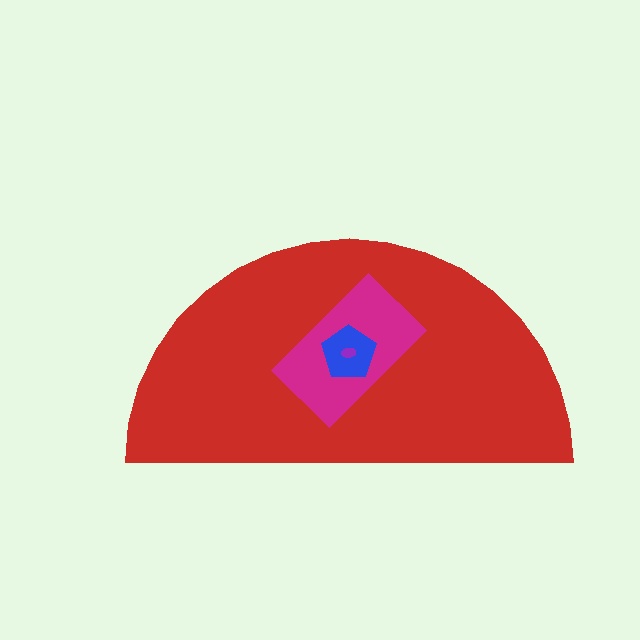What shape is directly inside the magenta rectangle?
The blue pentagon.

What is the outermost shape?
The red semicircle.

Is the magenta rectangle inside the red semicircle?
Yes.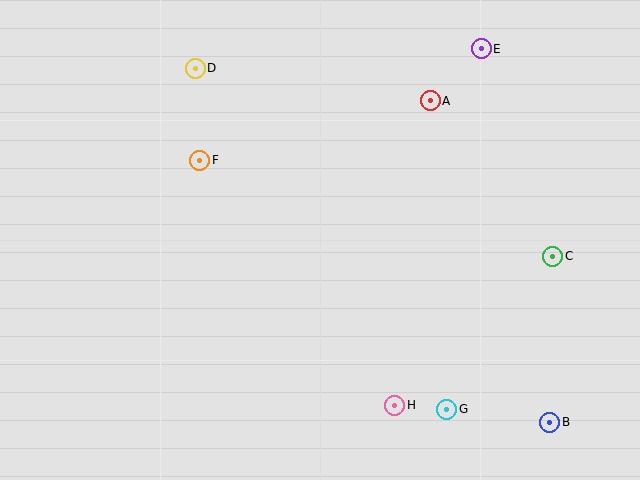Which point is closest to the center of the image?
Point F at (200, 160) is closest to the center.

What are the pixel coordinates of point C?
Point C is at (553, 256).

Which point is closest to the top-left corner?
Point D is closest to the top-left corner.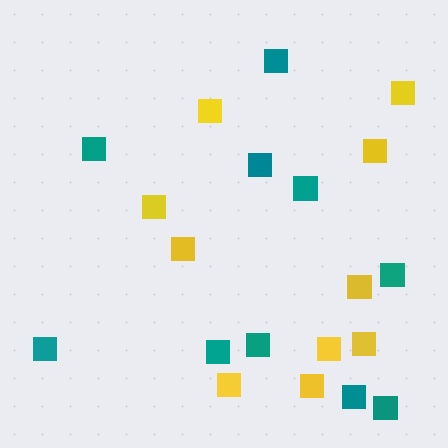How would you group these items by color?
There are 2 groups: one group of teal squares (10) and one group of yellow squares (10).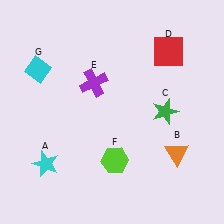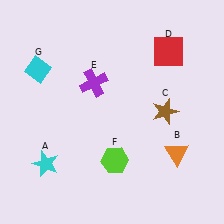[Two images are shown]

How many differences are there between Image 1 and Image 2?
There is 1 difference between the two images.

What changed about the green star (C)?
In Image 1, C is green. In Image 2, it changed to brown.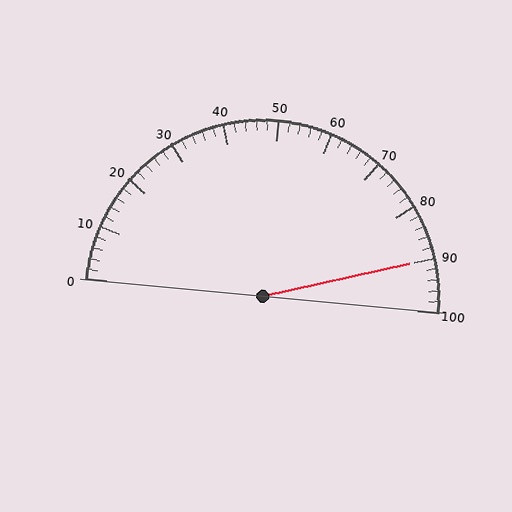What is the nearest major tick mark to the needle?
The nearest major tick mark is 90.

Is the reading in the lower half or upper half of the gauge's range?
The reading is in the upper half of the range (0 to 100).